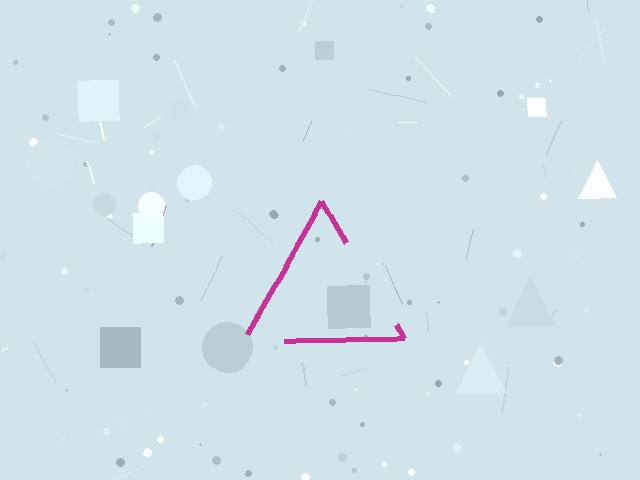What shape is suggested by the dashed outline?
The dashed outline suggests a triangle.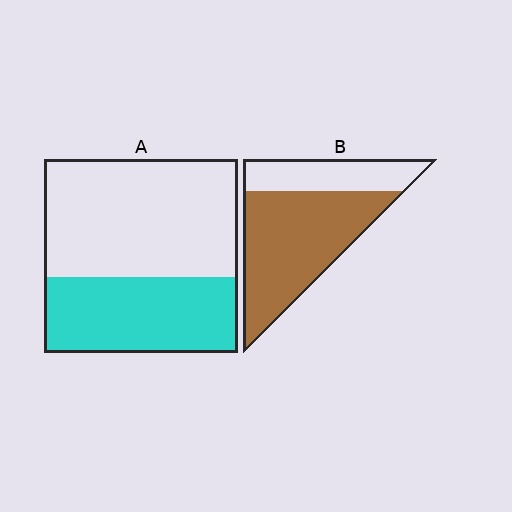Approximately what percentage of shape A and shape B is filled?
A is approximately 40% and B is approximately 70%.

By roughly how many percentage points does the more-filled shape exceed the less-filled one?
By roughly 30 percentage points (B over A).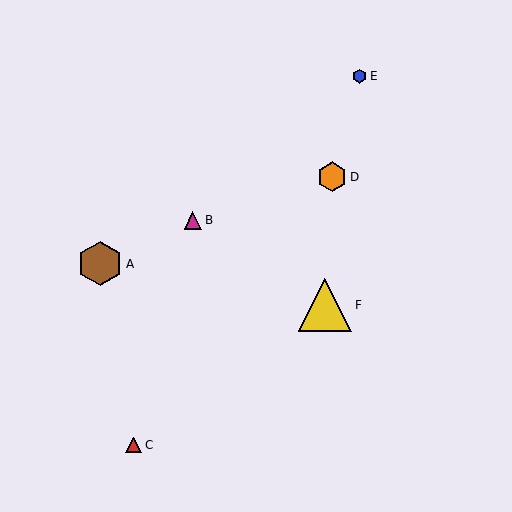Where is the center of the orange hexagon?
The center of the orange hexagon is at (332, 177).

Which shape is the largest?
The yellow triangle (labeled F) is the largest.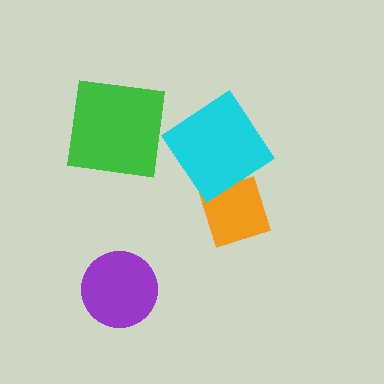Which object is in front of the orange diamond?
The cyan diamond is in front of the orange diamond.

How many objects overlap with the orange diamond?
1 object overlaps with the orange diamond.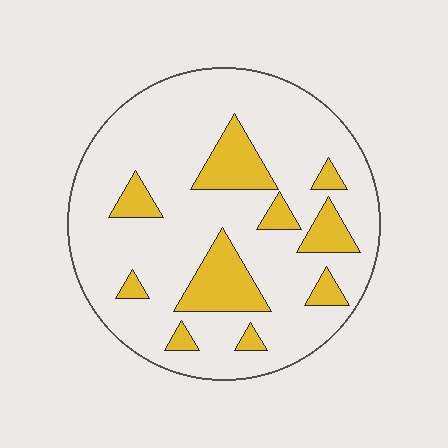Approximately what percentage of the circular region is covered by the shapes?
Approximately 20%.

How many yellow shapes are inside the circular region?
10.